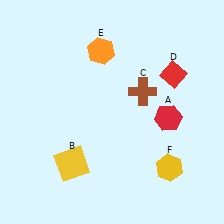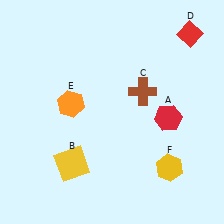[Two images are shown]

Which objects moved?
The objects that moved are: the red diamond (D), the orange hexagon (E).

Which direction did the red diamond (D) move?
The red diamond (D) moved up.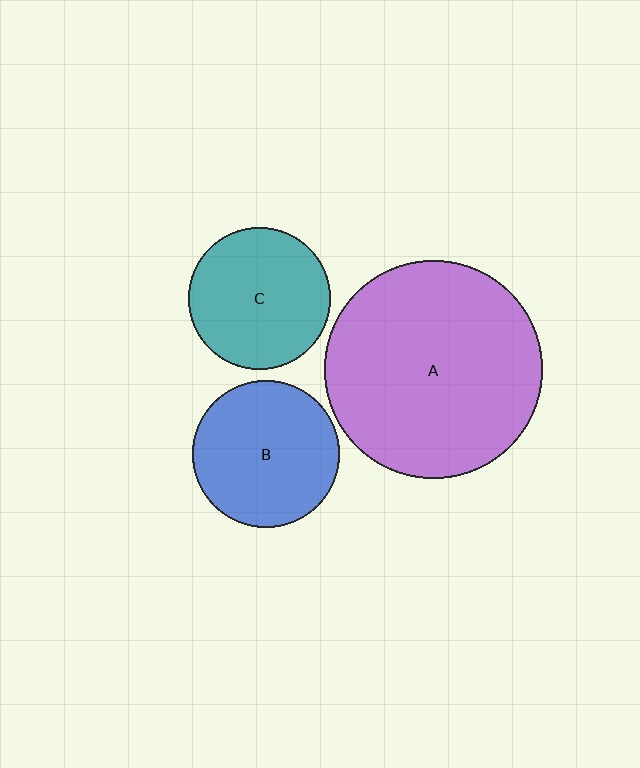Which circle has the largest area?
Circle A (purple).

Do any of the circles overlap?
No, none of the circles overlap.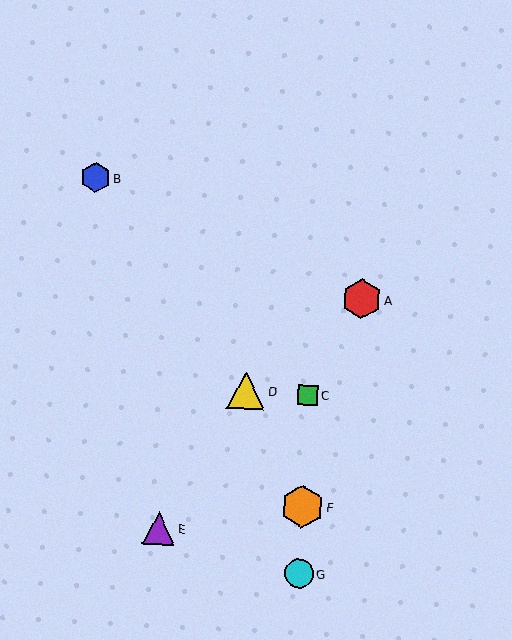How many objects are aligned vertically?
3 objects (C, F, G) are aligned vertically.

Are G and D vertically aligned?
No, G is at x≈299 and D is at x≈246.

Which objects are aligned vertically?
Objects C, F, G are aligned vertically.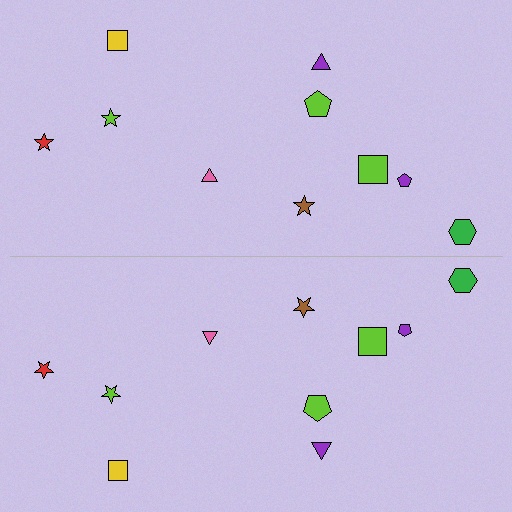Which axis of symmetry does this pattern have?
The pattern has a horizontal axis of symmetry running through the center of the image.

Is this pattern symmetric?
Yes, this pattern has bilateral (reflection) symmetry.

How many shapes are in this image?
There are 20 shapes in this image.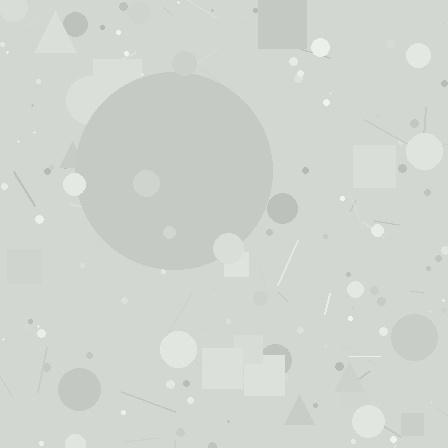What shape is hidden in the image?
A circle is hidden in the image.